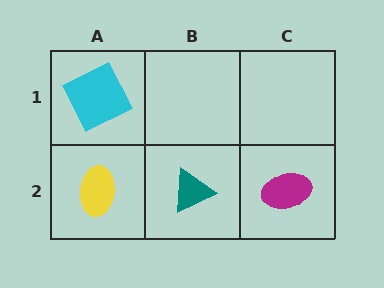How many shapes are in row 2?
3 shapes.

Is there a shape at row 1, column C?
No, that cell is empty.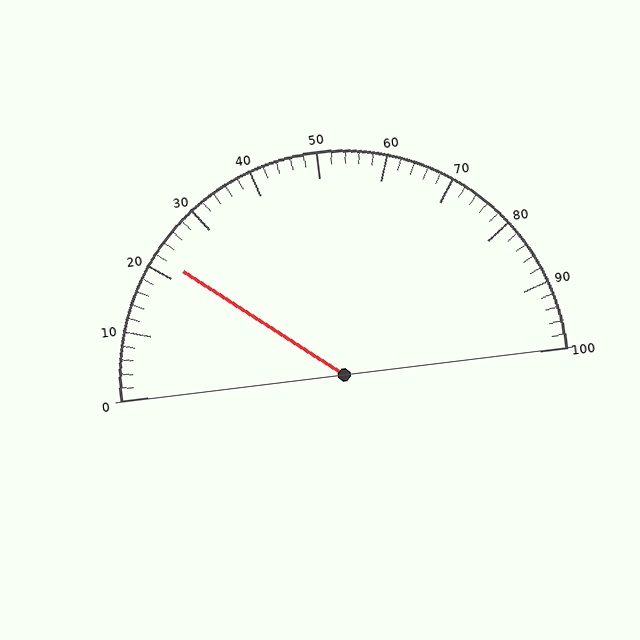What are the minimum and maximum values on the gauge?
The gauge ranges from 0 to 100.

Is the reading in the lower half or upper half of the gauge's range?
The reading is in the lower half of the range (0 to 100).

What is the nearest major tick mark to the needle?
The nearest major tick mark is 20.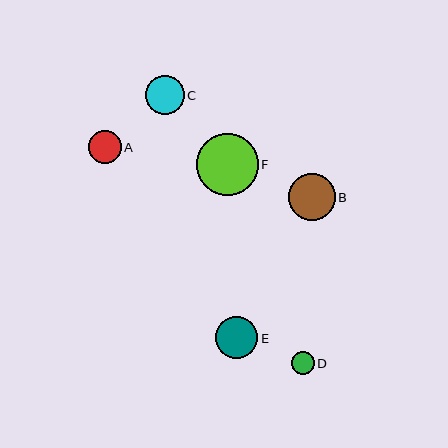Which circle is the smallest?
Circle D is the smallest with a size of approximately 23 pixels.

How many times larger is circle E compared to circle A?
Circle E is approximately 1.3 times the size of circle A.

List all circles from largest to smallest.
From largest to smallest: F, B, E, C, A, D.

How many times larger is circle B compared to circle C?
Circle B is approximately 1.2 times the size of circle C.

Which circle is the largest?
Circle F is the largest with a size of approximately 62 pixels.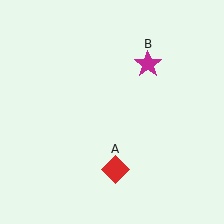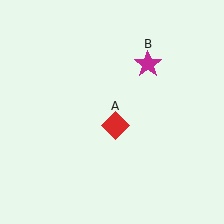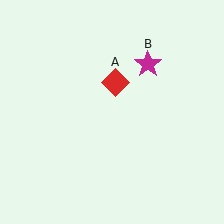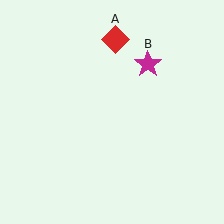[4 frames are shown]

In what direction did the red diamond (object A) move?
The red diamond (object A) moved up.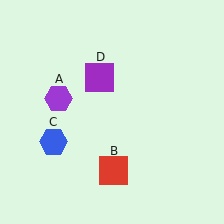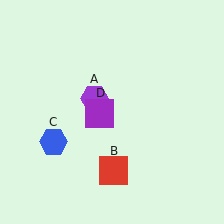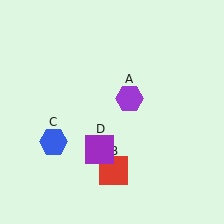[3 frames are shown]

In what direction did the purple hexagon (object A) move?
The purple hexagon (object A) moved right.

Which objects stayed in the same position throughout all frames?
Red square (object B) and blue hexagon (object C) remained stationary.